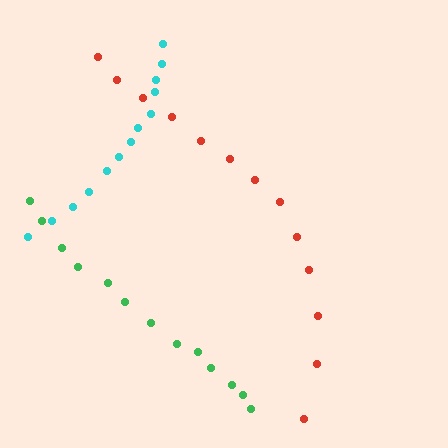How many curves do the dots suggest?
There are 3 distinct paths.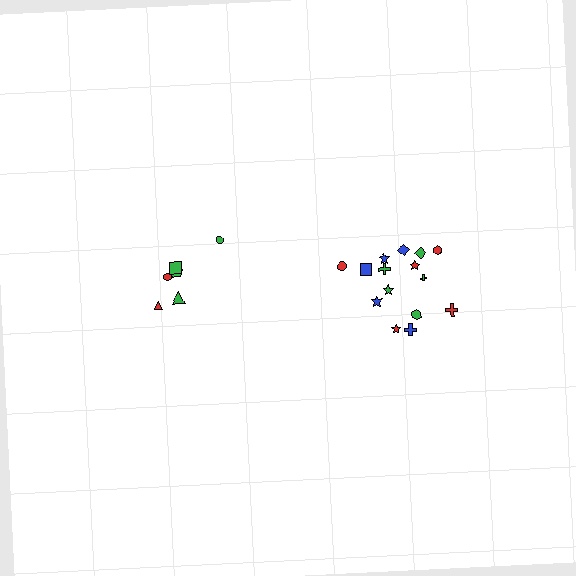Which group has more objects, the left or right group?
The right group.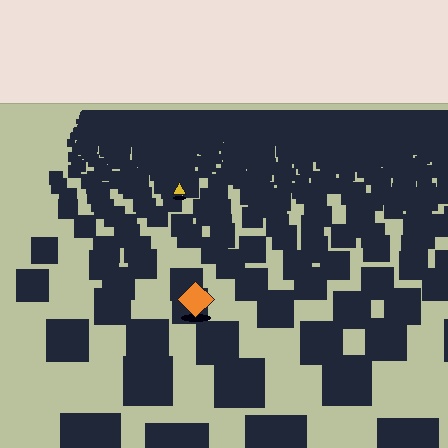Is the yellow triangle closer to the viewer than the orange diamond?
No. The orange diamond is closer — you can tell from the texture gradient: the ground texture is coarser near it.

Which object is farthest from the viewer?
The yellow triangle is farthest from the viewer. It appears smaller and the ground texture around it is denser.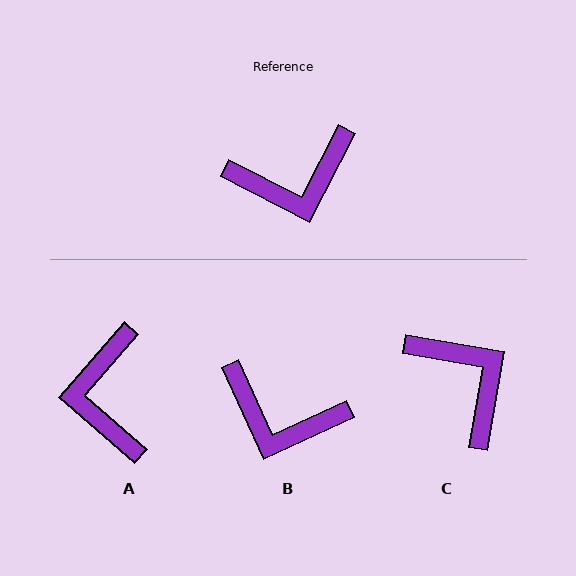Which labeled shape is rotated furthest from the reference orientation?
C, about 108 degrees away.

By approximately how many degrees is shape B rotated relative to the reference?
Approximately 38 degrees clockwise.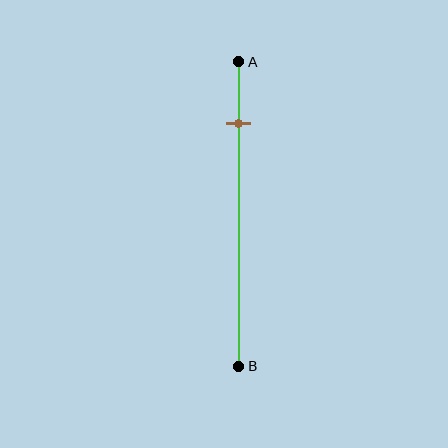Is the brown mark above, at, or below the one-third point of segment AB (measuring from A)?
The brown mark is above the one-third point of segment AB.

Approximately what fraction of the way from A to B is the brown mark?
The brown mark is approximately 20% of the way from A to B.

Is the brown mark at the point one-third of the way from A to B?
No, the mark is at about 20% from A, not at the 33% one-third point.